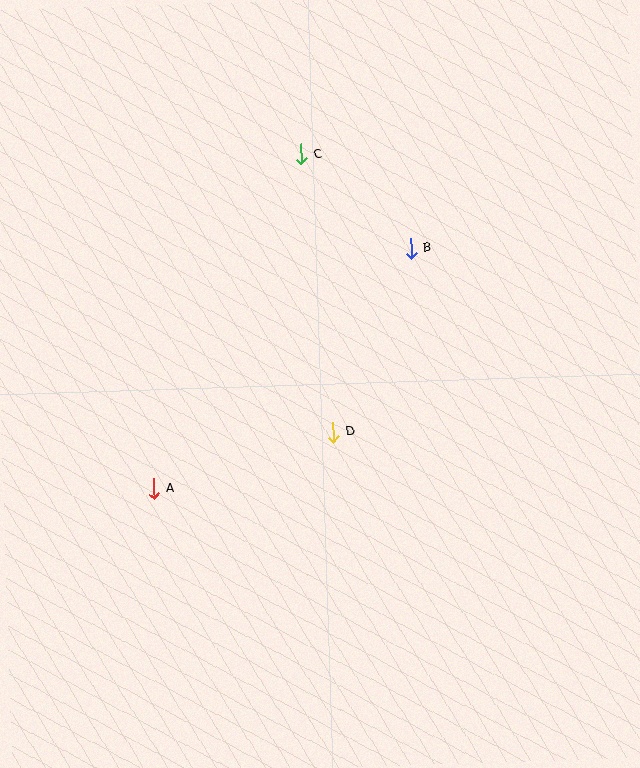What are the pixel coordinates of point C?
Point C is at (301, 154).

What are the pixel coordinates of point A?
Point A is at (154, 488).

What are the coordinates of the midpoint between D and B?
The midpoint between D and B is at (372, 340).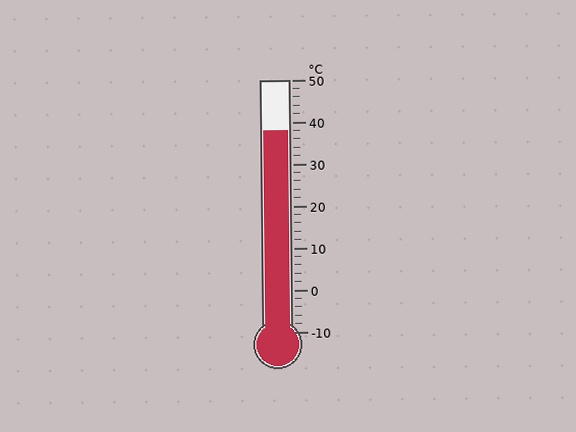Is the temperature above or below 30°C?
The temperature is above 30°C.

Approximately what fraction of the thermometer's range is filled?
The thermometer is filled to approximately 80% of its range.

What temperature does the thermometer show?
The thermometer shows approximately 38°C.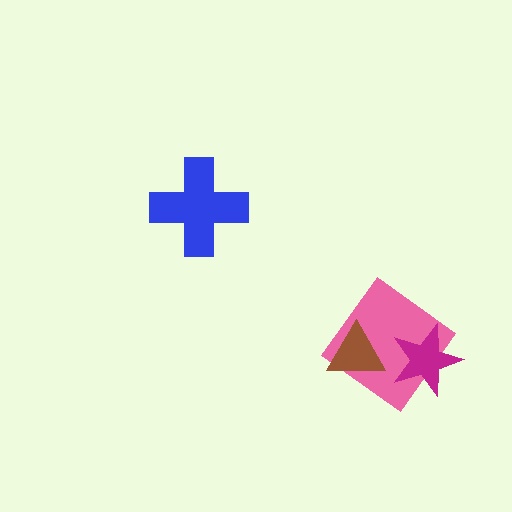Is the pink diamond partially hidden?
Yes, it is partially covered by another shape.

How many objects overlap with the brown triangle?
1 object overlaps with the brown triangle.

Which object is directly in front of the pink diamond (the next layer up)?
The brown triangle is directly in front of the pink diamond.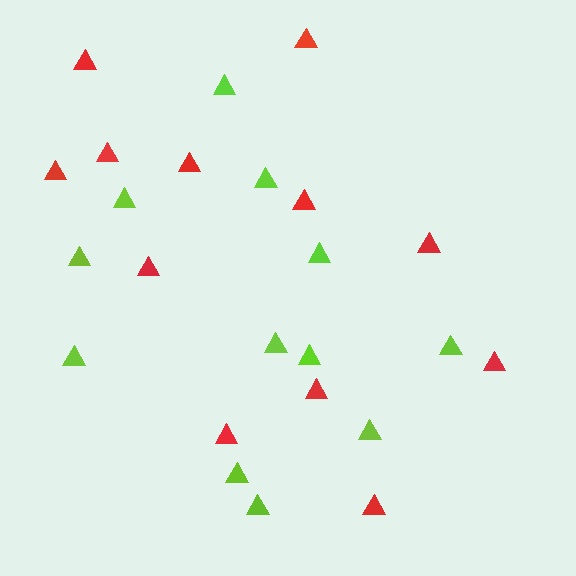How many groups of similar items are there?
There are 2 groups: one group of red triangles (12) and one group of lime triangles (12).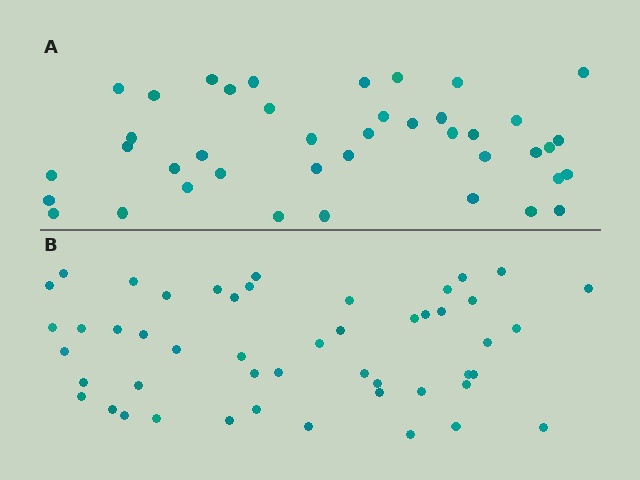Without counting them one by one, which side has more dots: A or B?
Region B (the bottom region) has more dots.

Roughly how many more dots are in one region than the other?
Region B has roughly 8 or so more dots than region A.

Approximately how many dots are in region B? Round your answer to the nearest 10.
About 50 dots. (The exact count is 49, which rounds to 50.)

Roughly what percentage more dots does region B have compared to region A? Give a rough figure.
About 20% more.